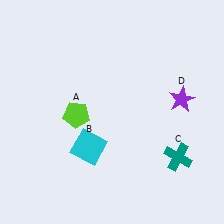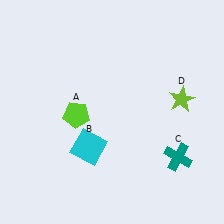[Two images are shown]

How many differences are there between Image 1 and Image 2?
There is 1 difference between the two images.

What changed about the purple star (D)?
In Image 1, D is purple. In Image 2, it changed to lime.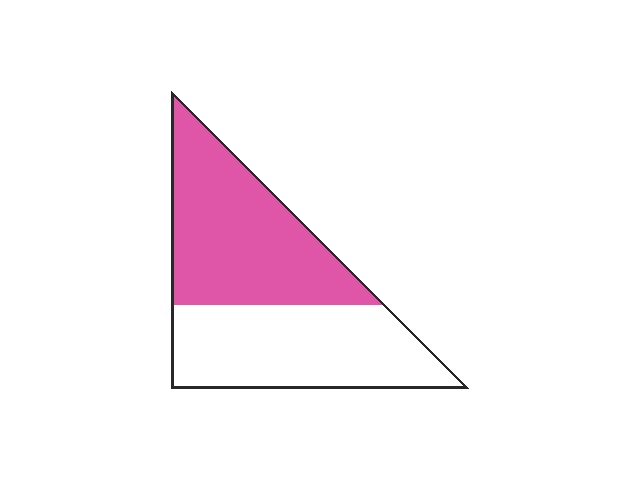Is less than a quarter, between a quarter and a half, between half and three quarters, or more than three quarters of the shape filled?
Between half and three quarters.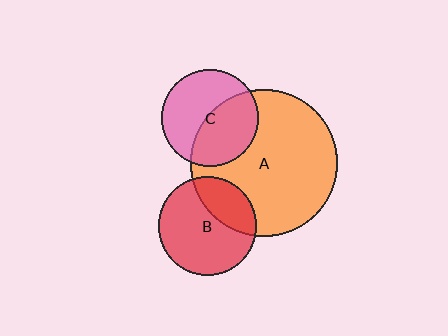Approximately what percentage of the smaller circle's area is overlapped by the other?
Approximately 30%.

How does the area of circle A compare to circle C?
Approximately 2.3 times.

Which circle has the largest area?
Circle A (orange).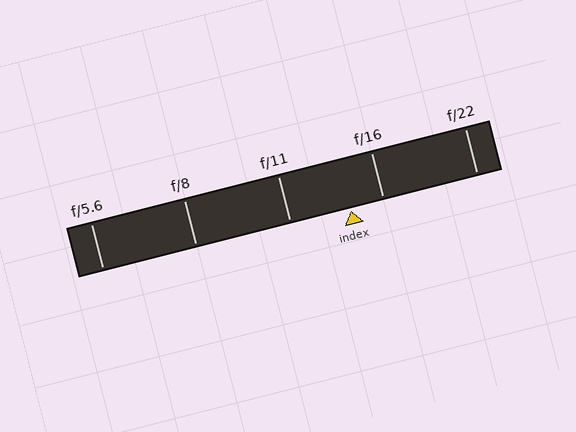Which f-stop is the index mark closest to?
The index mark is closest to f/16.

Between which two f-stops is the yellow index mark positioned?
The index mark is between f/11 and f/16.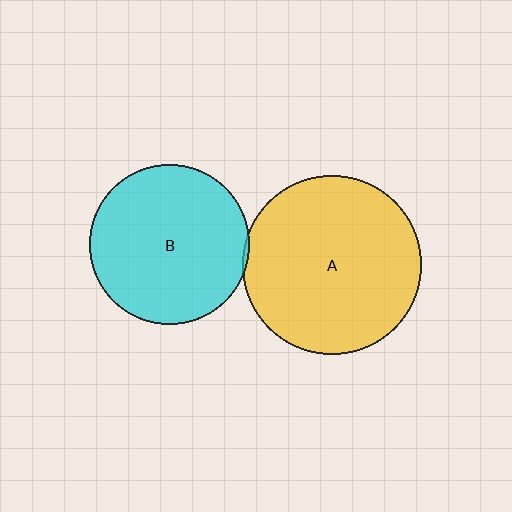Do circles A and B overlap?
Yes.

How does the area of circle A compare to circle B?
Approximately 1.2 times.